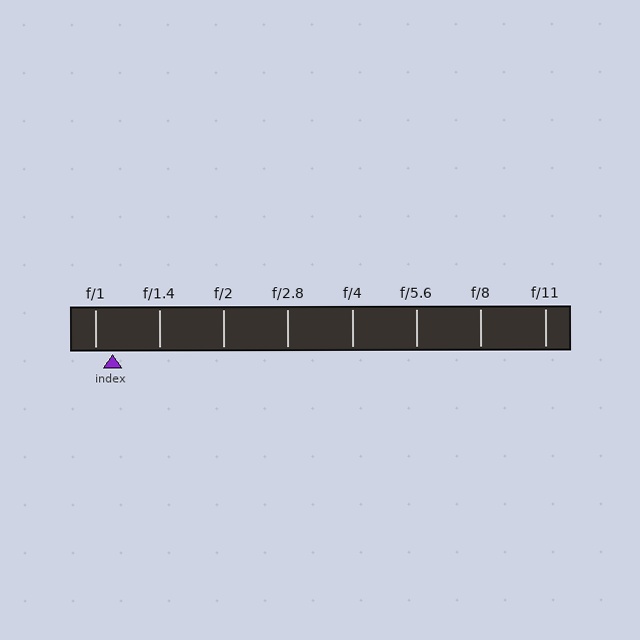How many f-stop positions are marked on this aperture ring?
There are 8 f-stop positions marked.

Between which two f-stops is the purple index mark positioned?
The index mark is between f/1 and f/1.4.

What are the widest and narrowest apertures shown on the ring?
The widest aperture shown is f/1 and the narrowest is f/11.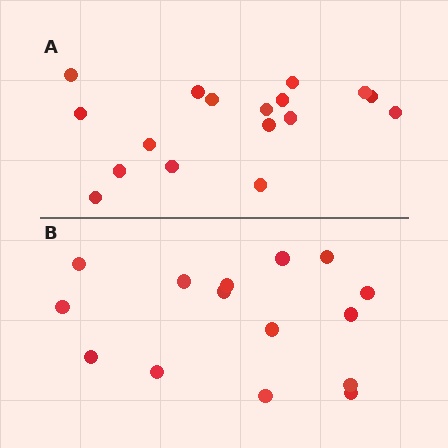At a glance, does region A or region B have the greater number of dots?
Region A (the top region) has more dots.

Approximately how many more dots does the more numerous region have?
Region A has just a few more — roughly 2 or 3 more dots than region B.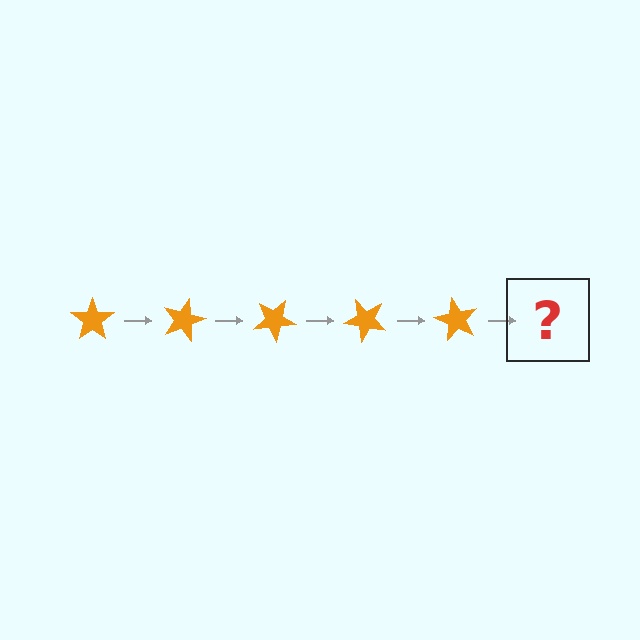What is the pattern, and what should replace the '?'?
The pattern is that the star rotates 15 degrees each step. The '?' should be an orange star rotated 75 degrees.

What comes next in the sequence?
The next element should be an orange star rotated 75 degrees.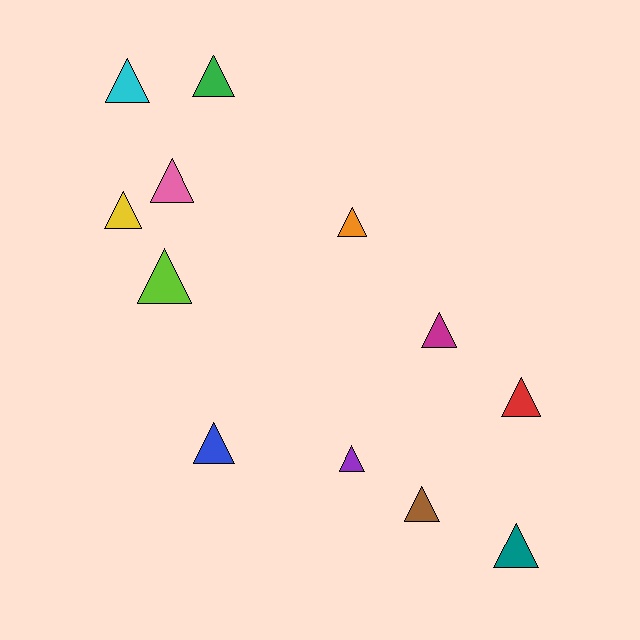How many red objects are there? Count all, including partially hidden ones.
There is 1 red object.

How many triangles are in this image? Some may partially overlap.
There are 12 triangles.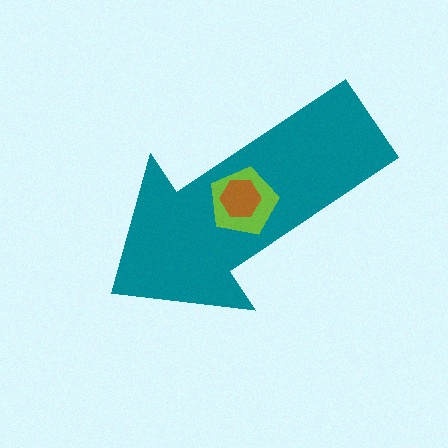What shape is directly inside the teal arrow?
The lime pentagon.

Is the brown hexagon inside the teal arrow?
Yes.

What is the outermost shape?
The teal arrow.